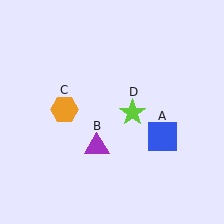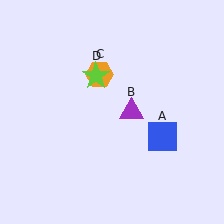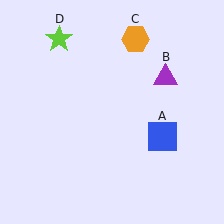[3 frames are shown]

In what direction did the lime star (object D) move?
The lime star (object D) moved up and to the left.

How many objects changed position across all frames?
3 objects changed position: purple triangle (object B), orange hexagon (object C), lime star (object D).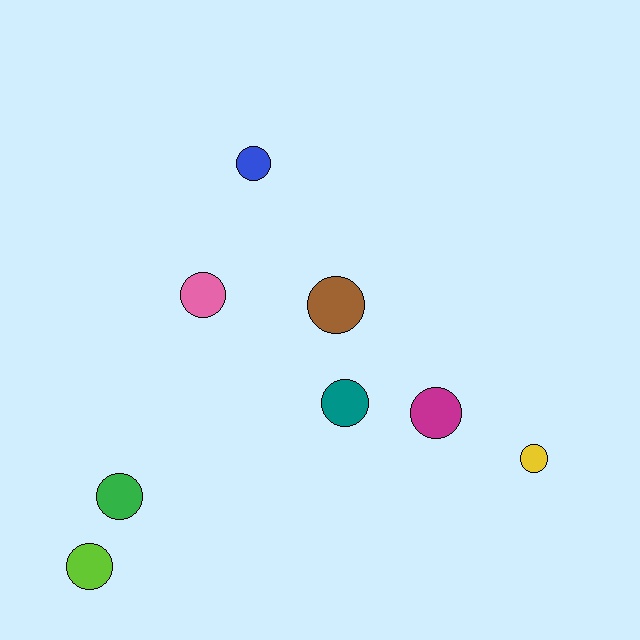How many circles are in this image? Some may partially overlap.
There are 8 circles.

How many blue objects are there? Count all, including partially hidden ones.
There is 1 blue object.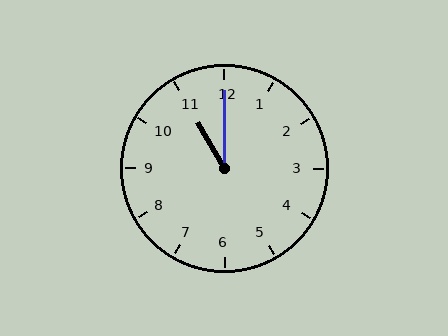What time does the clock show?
11:00.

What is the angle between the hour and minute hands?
Approximately 30 degrees.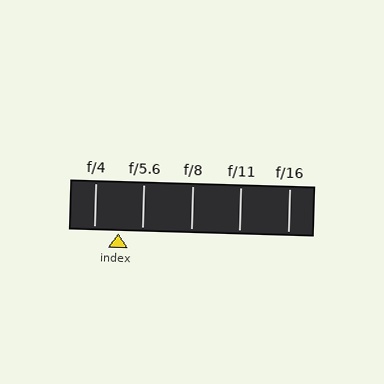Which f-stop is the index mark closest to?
The index mark is closest to f/5.6.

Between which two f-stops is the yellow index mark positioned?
The index mark is between f/4 and f/5.6.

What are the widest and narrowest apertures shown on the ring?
The widest aperture shown is f/4 and the narrowest is f/16.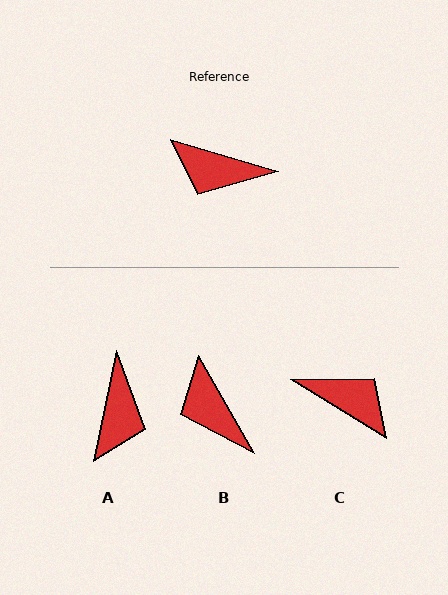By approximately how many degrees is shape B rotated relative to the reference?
Approximately 44 degrees clockwise.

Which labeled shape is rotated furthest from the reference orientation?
C, about 165 degrees away.